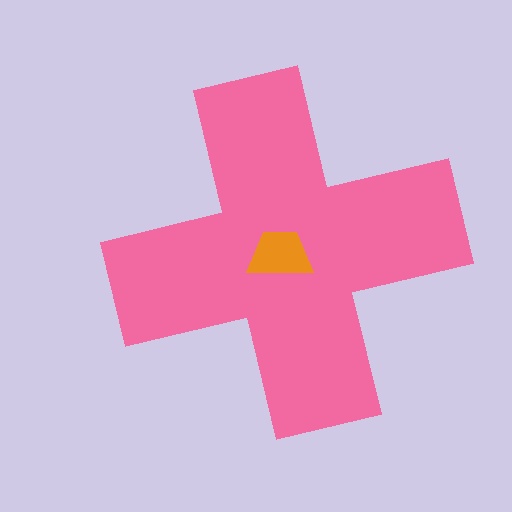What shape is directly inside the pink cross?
The orange trapezoid.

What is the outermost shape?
The pink cross.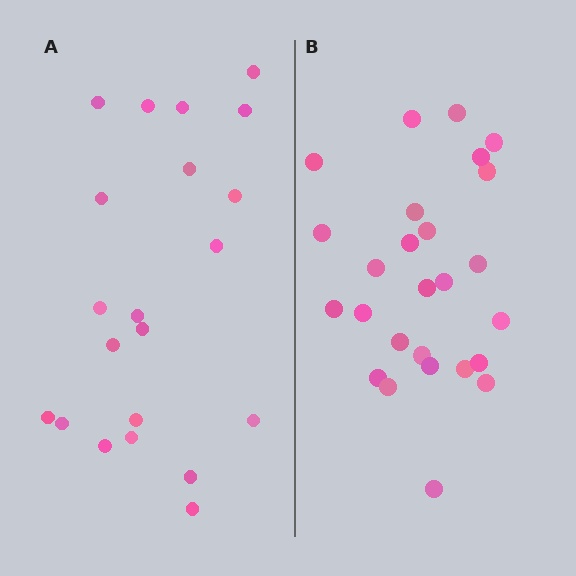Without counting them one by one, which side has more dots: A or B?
Region B (the right region) has more dots.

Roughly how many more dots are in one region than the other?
Region B has about 5 more dots than region A.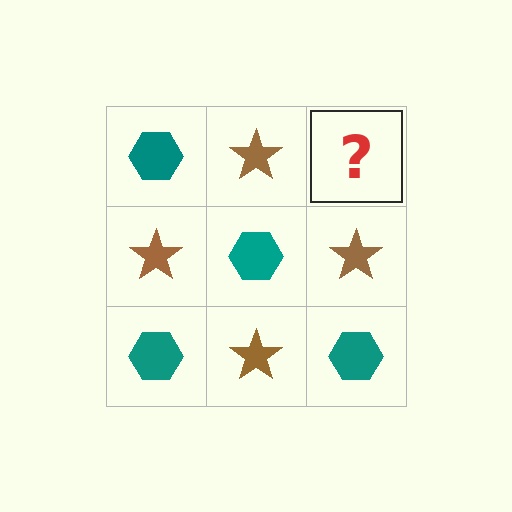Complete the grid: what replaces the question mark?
The question mark should be replaced with a teal hexagon.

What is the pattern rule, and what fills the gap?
The rule is that it alternates teal hexagon and brown star in a checkerboard pattern. The gap should be filled with a teal hexagon.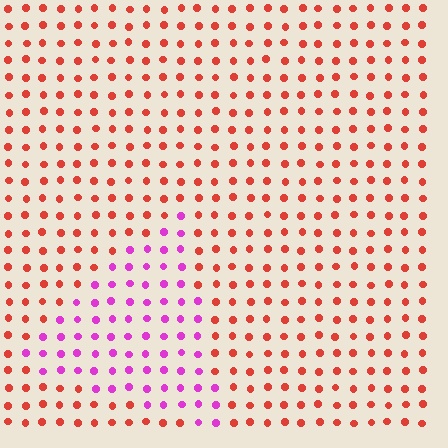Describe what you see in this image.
The image is filled with small red elements in a uniform arrangement. A triangle-shaped region is visible where the elements are tinted to a slightly different hue, forming a subtle color boundary.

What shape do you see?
I see a triangle.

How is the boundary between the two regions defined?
The boundary is defined purely by a slight shift in hue (about 59 degrees). Spacing, size, and orientation are identical on both sides.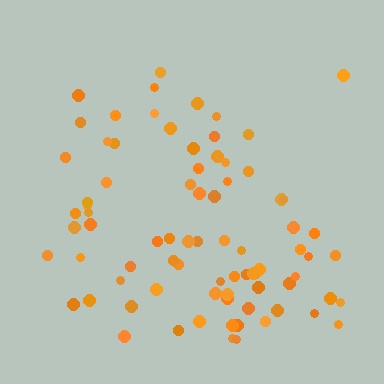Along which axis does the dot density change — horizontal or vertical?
Vertical.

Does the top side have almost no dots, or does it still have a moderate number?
Still a moderate number, just noticeably fewer than the bottom.